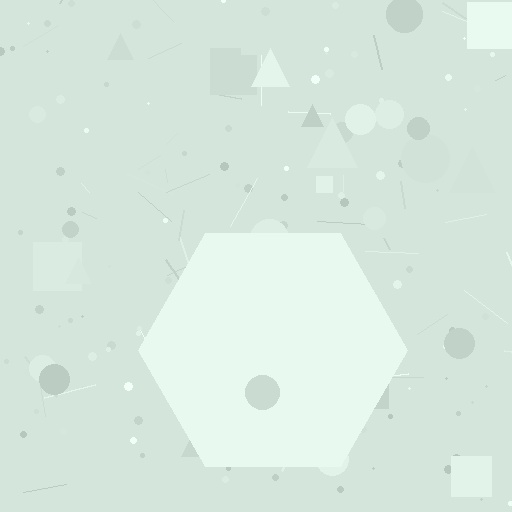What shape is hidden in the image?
A hexagon is hidden in the image.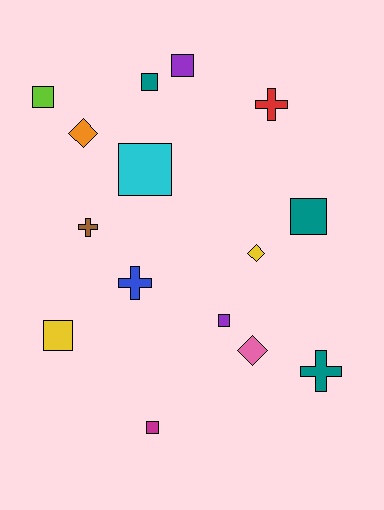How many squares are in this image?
There are 8 squares.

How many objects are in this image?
There are 15 objects.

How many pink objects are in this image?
There is 1 pink object.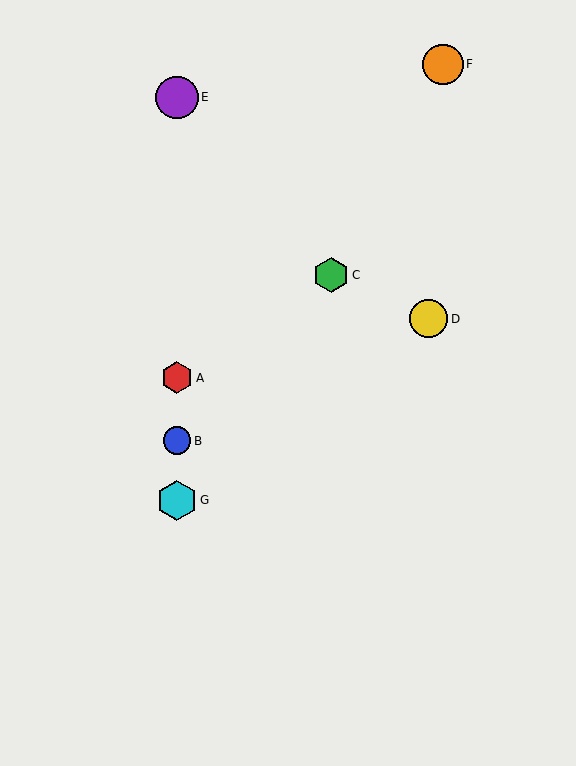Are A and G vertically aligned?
Yes, both are at x≈177.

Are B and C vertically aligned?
No, B is at x≈177 and C is at x≈331.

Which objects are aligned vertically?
Objects A, B, E, G are aligned vertically.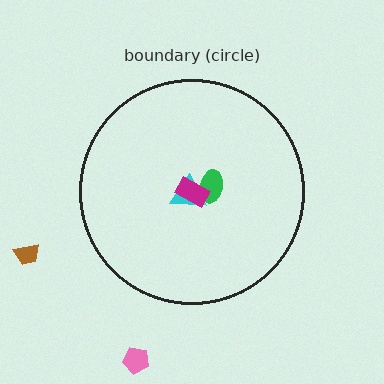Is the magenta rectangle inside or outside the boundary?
Inside.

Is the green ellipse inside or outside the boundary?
Inside.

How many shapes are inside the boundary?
3 inside, 2 outside.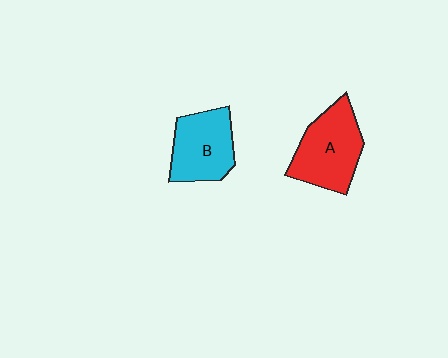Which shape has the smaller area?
Shape B (cyan).